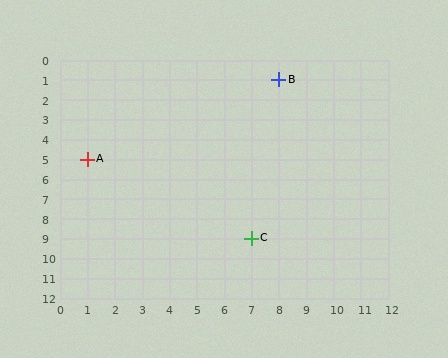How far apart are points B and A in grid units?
Points B and A are 7 columns and 4 rows apart (about 8.1 grid units diagonally).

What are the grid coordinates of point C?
Point C is at grid coordinates (7, 9).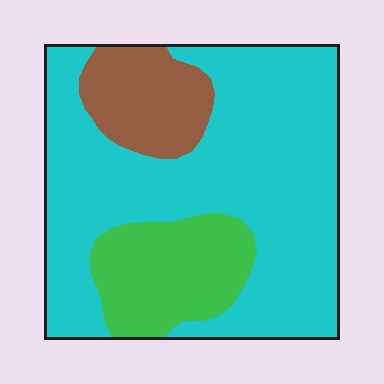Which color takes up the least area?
Brown, at roughly 15%.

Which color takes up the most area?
Cyan, at roughly 70%.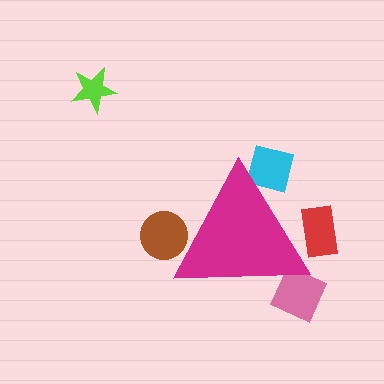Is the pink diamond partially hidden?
Yes, the pink diamond is partially hidden behind the magenta triangle.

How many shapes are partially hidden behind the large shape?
4 shapes are partially hidden.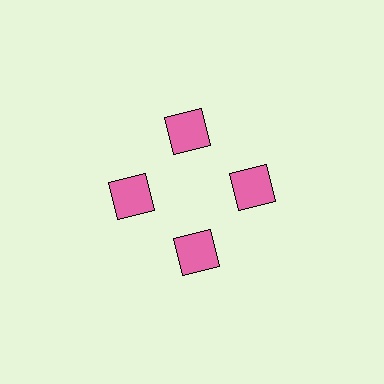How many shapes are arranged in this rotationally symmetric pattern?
There are 4 shapes, arranged in 4 groups of 1.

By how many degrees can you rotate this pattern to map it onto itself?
The pattern maps onto itself every 90 degrees of rotation.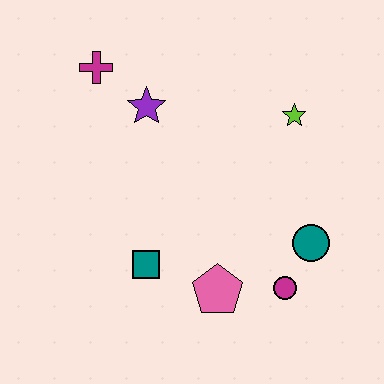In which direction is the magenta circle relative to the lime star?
The magenta circle is below the lime star.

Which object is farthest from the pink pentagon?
The magenta cross is farthest from the pink pentagon.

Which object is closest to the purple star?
The magenta cross is closest to the purple star.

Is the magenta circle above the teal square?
No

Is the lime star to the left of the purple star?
No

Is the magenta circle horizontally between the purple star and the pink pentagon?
No